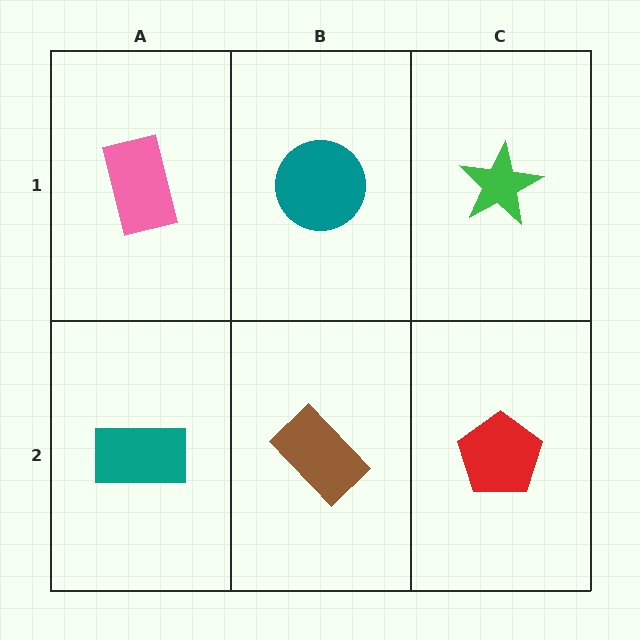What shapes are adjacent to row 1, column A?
A teal rectangle (row 2, column A), a teal circle (row 1, column B).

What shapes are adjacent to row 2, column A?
A pink rectangle (row 1, column A), a brown rectangle (row 2, column B).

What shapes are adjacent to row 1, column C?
A red pentagon (row 2, column C), a teal circle (row 1, column B).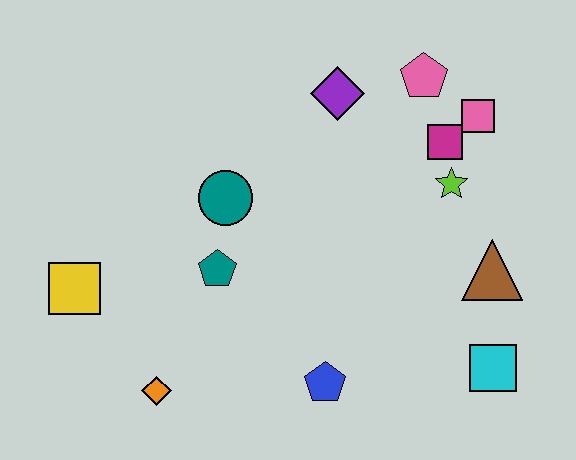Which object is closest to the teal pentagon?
The teal circle is closest to the teal pentagon.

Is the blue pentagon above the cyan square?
No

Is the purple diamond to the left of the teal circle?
No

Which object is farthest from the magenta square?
The yellow square is farthest from the magenta square.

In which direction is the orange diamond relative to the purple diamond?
The orange diamond is below the purple diamond.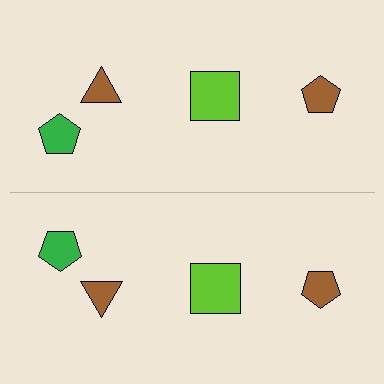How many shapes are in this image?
There are 8 shapes in this image.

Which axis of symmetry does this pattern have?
The pattern has a horizontal axis of symmetry running through the center of the image.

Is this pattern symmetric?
Yes, this pattern has bilateral (reflection) symmetry.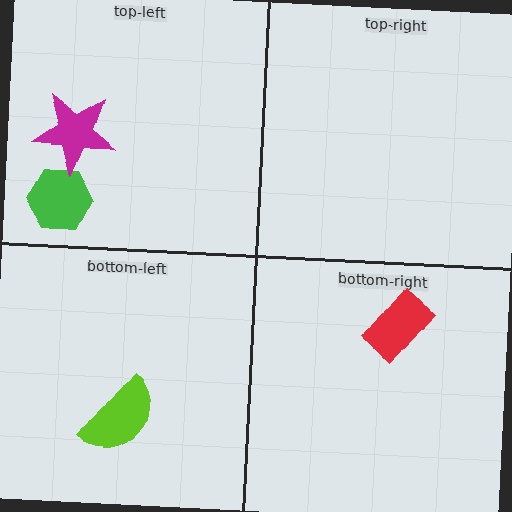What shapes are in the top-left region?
The green hexagon, the magenta star.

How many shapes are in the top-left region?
2.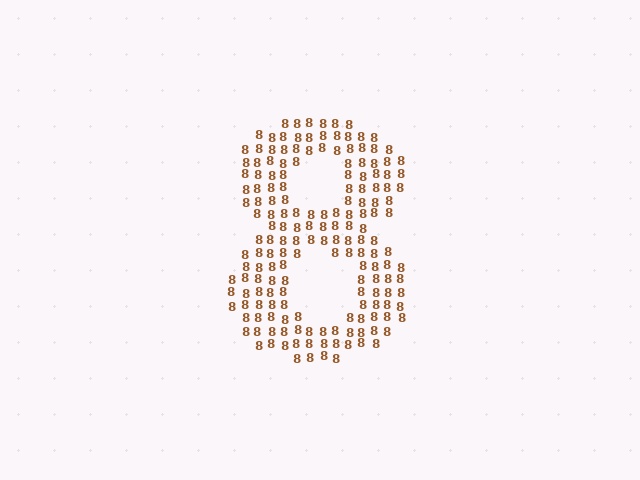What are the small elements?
The small elements are digit 8's.